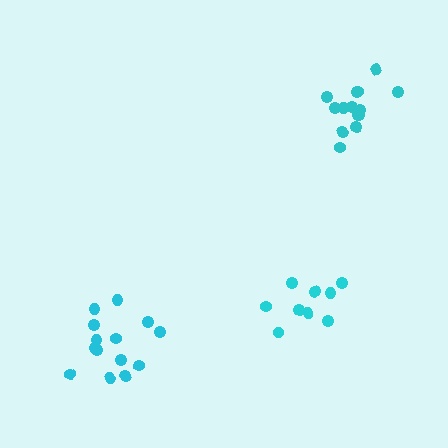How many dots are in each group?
Group 1: 9 dots, Group 2: 14 dots, Group 3: 14 dots (37 total).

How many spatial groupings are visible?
There are 3 spatial groupings.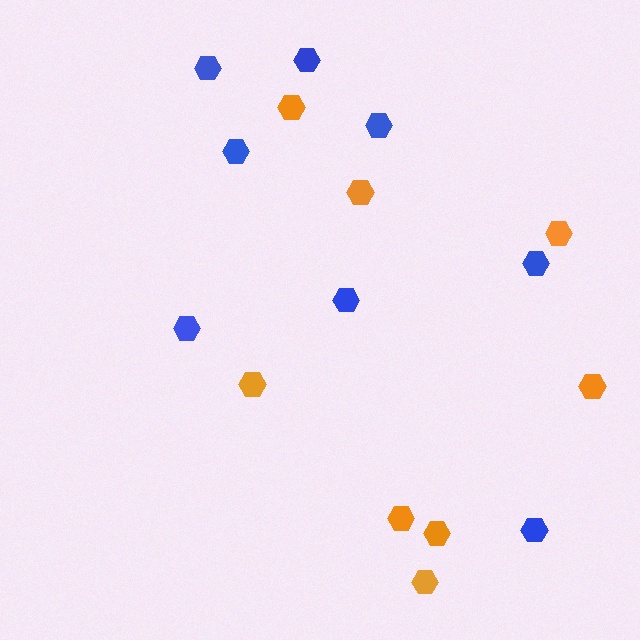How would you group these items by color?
There are 2 groups: one group of blue hexagons (8) and one group of orange hexagons (8).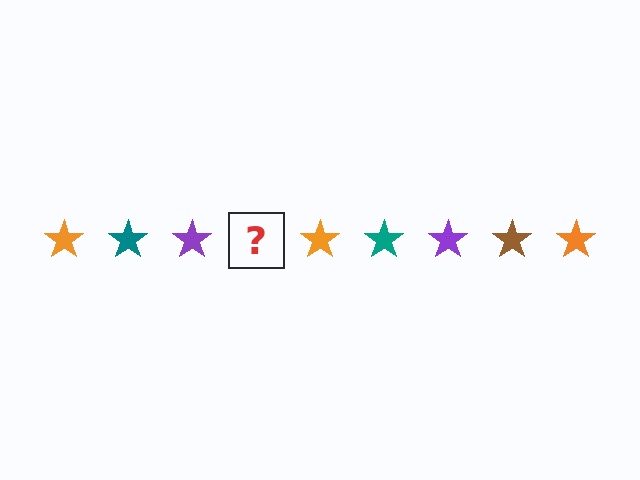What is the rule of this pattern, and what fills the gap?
The rule is that the pattern cycles through orange, teal, purple, brown stars. The gap should be filled with a brown star.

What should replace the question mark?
The question mark should be replaced with a brown star.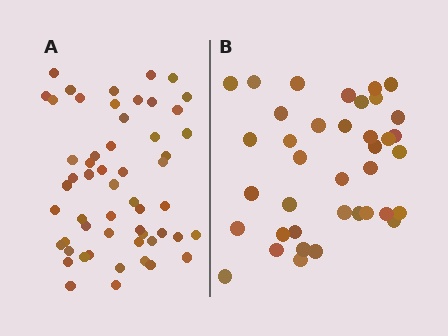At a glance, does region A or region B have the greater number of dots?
Region A (the left region) has more dots.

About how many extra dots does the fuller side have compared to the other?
Region A has approximately 15 more dots than region B.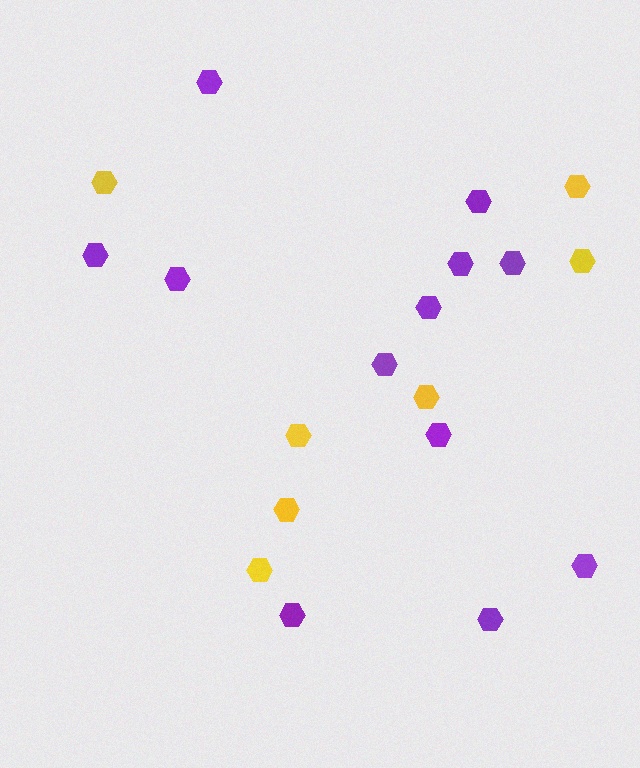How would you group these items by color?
There are 2 groups: one group of purple hexagons (12) and one group of yellow hexagons (7).